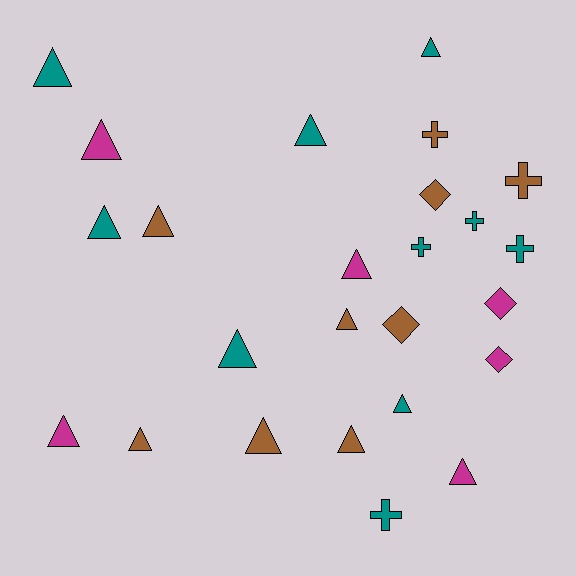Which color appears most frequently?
Teal, with 10 objects.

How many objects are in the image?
There are 25 objects.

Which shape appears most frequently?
Triangle, with 15 objects.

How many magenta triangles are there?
There are 4 magenta triangles.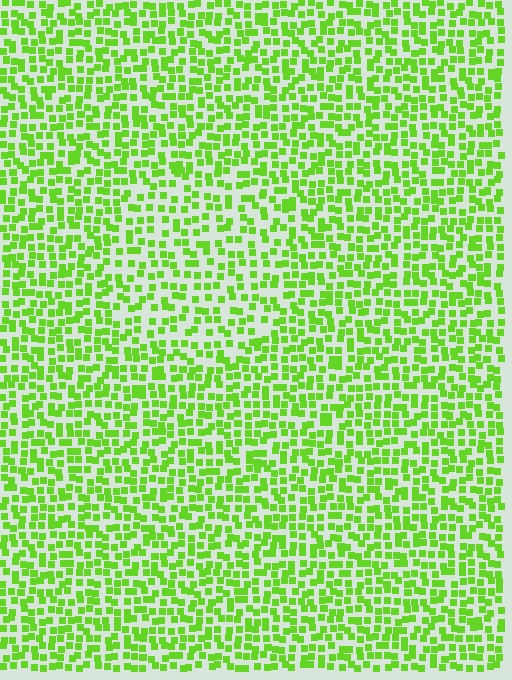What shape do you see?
I see a circle.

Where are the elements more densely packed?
The elements are more densely packed outside the circle boundary.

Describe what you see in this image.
The image contains small lime elements arranged at two different densities. A circle-shaped region is visible where the elements are less densely packed than the surrounding area.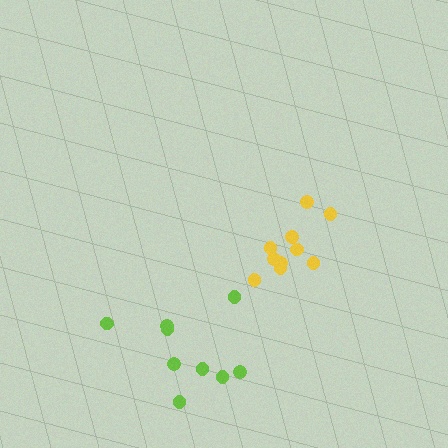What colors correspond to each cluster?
The clusters are colored: lime, yellow.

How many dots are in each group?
Group 1: 9 dots, Group 2: 10 dots (19 total).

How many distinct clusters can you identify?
There are 2 distinct clusters.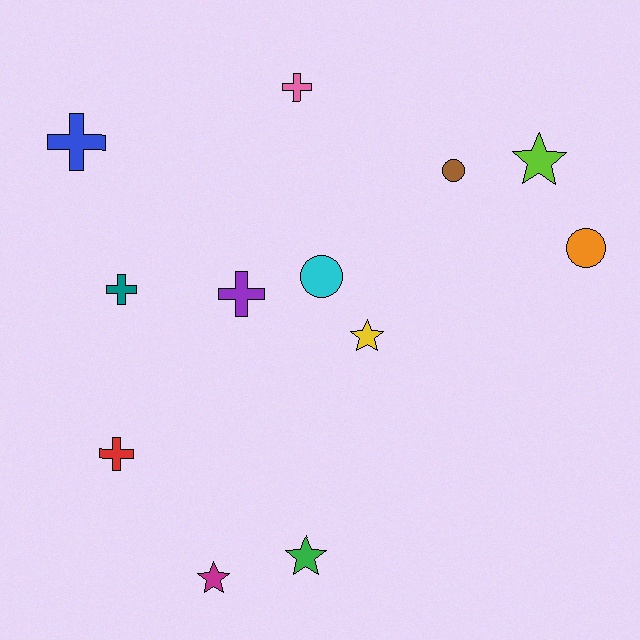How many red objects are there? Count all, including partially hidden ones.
There is 1 red object.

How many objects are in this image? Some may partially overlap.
There are 12 objects.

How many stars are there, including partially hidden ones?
There are 4 stars.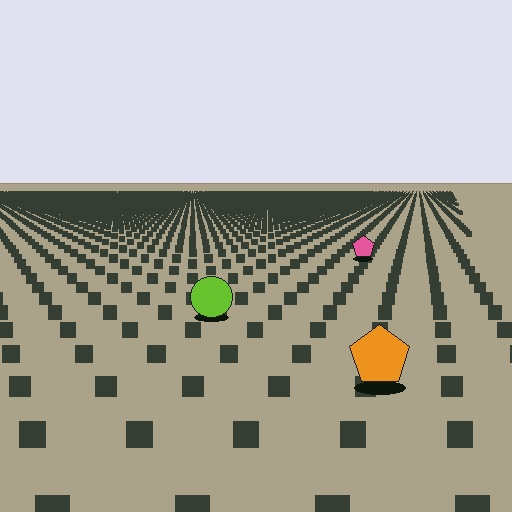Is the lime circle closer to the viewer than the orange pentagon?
No. The orange pentagon is closer — you can tell from the texture gradient: the ground texture is coarser near it.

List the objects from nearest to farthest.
From nearest to farthest: the orange pentagon, the lime circle, the pink pentagon.